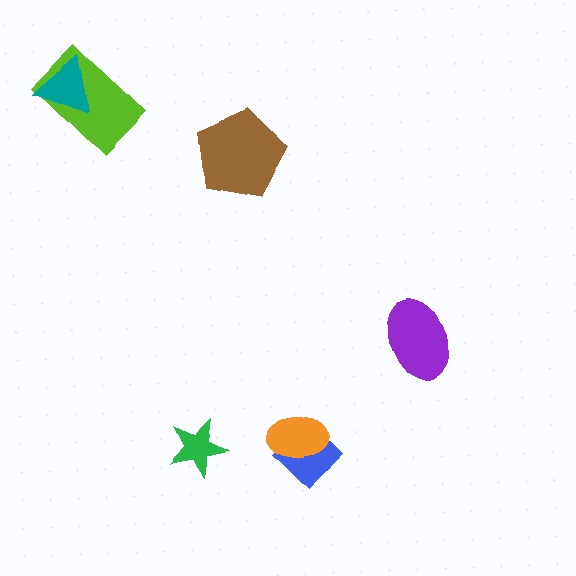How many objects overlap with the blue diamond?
1 object overlaps with the blue diamond.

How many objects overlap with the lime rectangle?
1 object overlaps with the lime rectangle.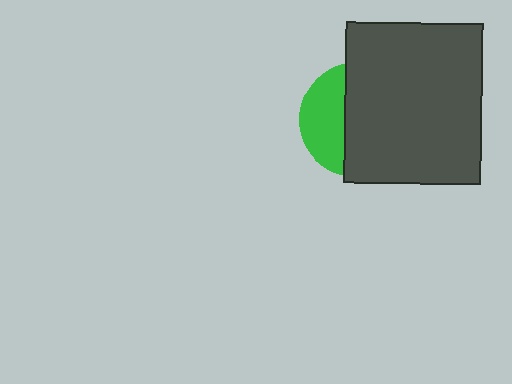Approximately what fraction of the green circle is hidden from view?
Roughly 63% of the green circle is hidden behind the dark gray rectangle.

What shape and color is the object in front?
The object in front is a dark gray rectangle.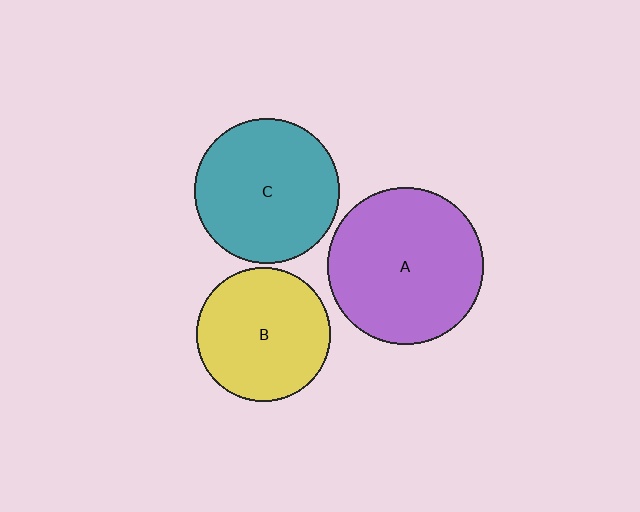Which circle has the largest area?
Circle A (purple).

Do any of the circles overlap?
No, none of the circles overlap.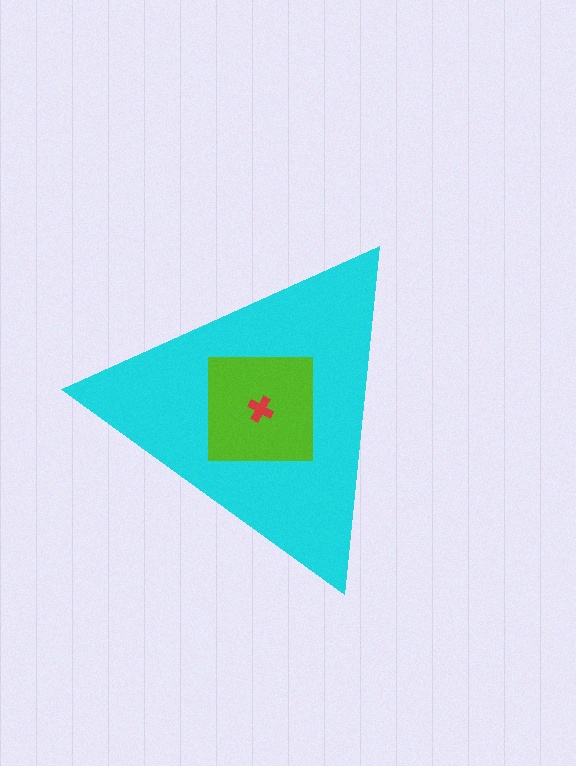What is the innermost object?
The red cross.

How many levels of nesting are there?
3.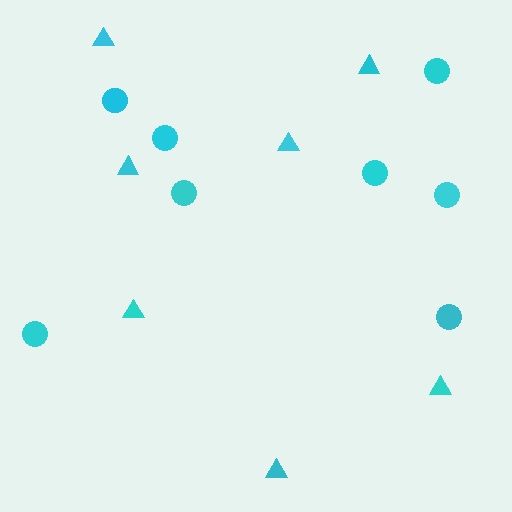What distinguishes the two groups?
There are 2 groups: one group of triangles (7) and one group of circles (8).